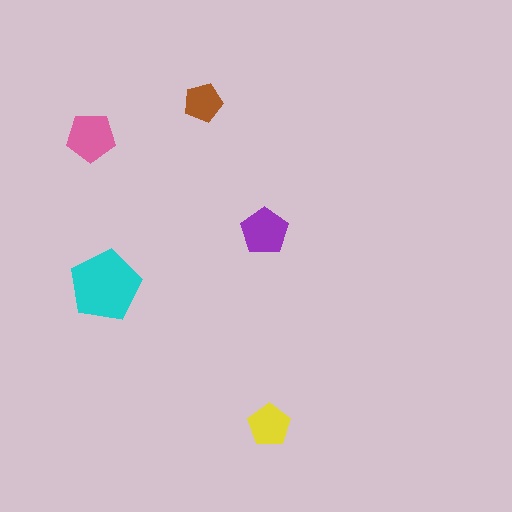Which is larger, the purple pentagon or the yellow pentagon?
The purple one.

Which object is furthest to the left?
The pink pentagon is leftmost.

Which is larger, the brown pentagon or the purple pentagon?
The purple one.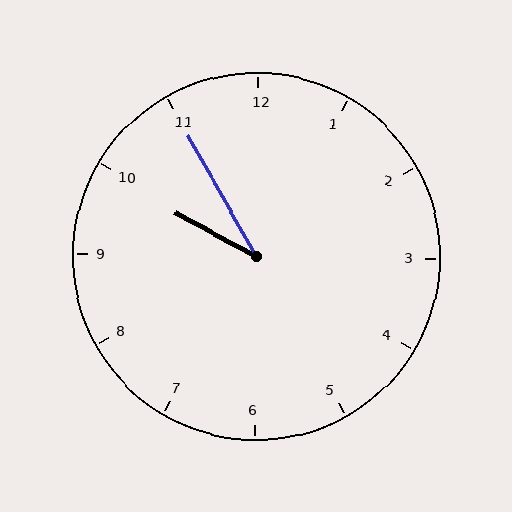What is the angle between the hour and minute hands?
Approximately 32 degrees.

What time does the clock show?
9:55.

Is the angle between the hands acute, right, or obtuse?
It is acute.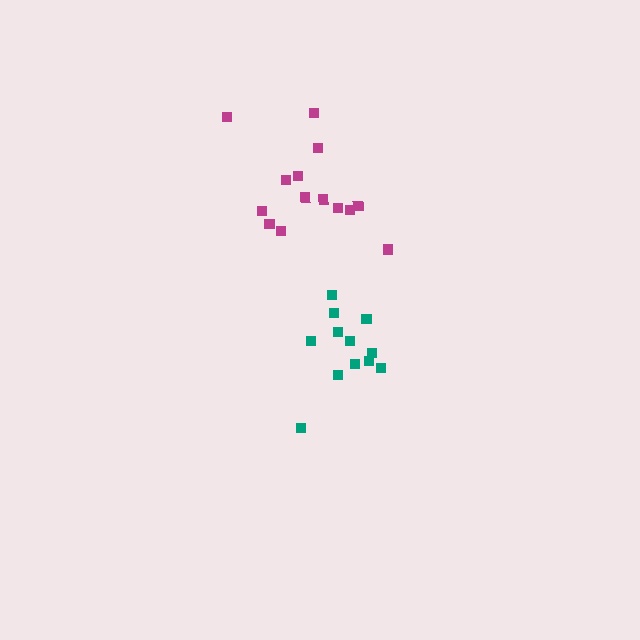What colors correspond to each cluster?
The clusters are colored: magenta, teal.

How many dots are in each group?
Group 1: 14 dots, Group 2: 12 dots (26 total).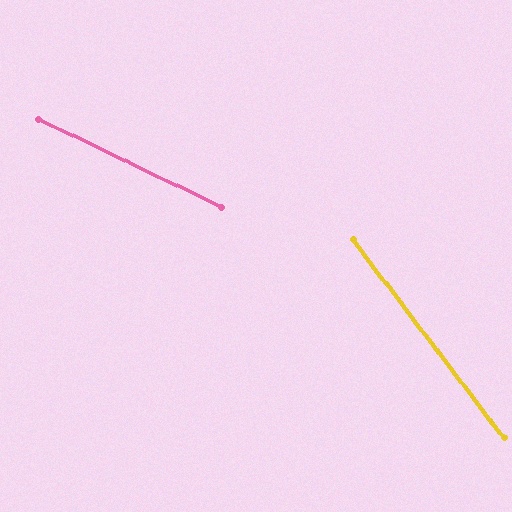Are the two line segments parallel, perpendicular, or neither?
Neither parallel nor perpendicular — they differ by about 27°.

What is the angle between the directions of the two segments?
Approximately 27 degrees.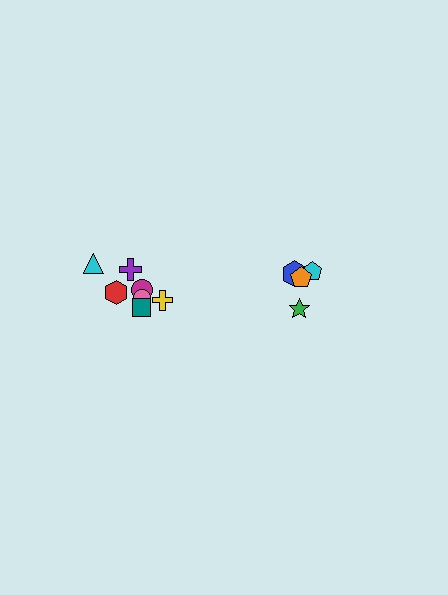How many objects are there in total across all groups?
There are 11 objects.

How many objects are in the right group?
There are 4 objects.